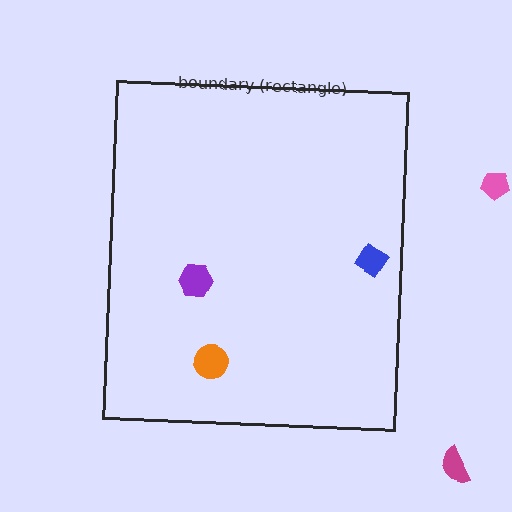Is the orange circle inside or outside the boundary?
Inside.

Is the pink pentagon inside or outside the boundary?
Outside.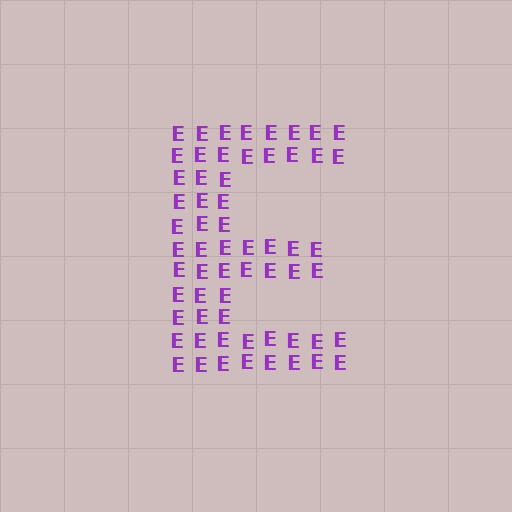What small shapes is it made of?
It is made of small letter E's.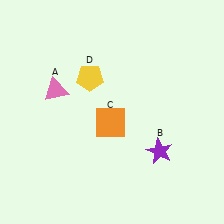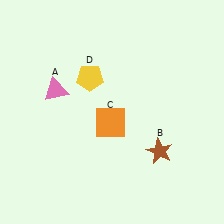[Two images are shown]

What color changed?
The star (B) changed from purple in Image 1 to brown in Image 2.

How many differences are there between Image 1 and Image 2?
There is 1 difference between the two images.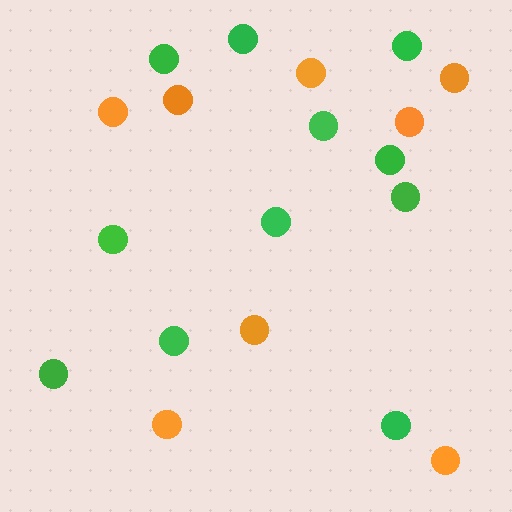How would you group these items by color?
There are 2 groups: one group of green circles (11) and one group of orange circles (8).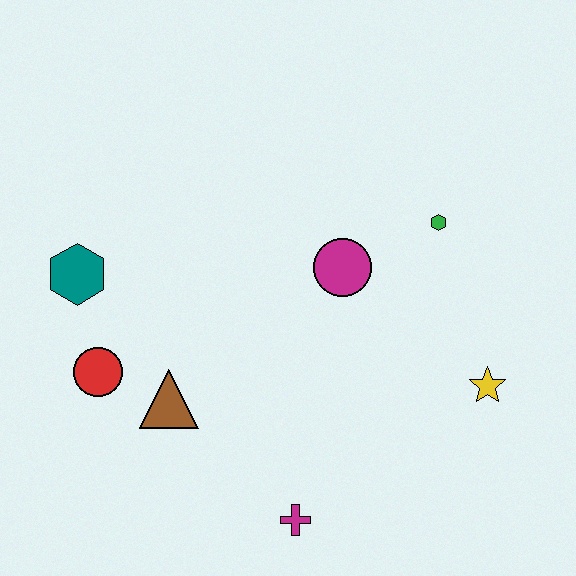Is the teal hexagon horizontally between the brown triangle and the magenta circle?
No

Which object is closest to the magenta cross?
The brown triangle is closest to the magenta cross.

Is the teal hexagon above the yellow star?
Yes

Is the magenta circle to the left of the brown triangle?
No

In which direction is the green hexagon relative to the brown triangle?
The green hexagon is to the right of the brown triangle.